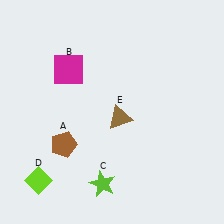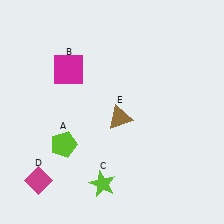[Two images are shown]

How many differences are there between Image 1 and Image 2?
There are 2 differences between the two images.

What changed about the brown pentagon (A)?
In Image 1, A is brown. In Image 2, it changed to lime.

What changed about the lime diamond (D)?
In Image 1, D is lime. In Image 2, it changed to magenta.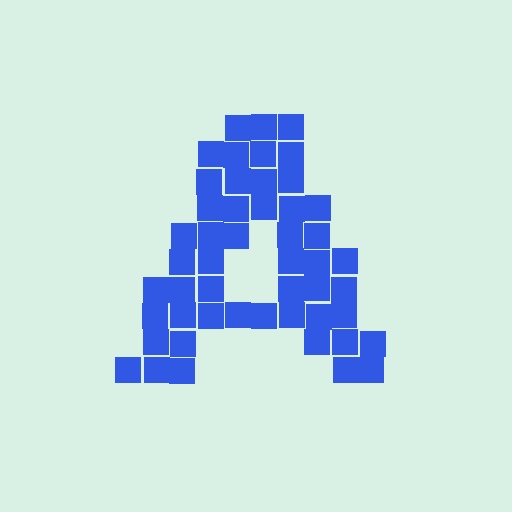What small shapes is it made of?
It is made of small squares.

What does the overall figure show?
The overall figure shows the letter A.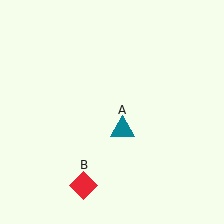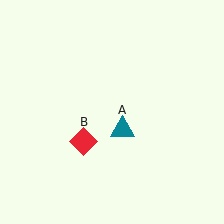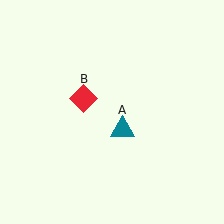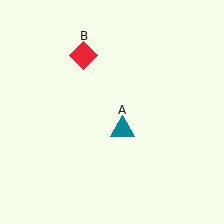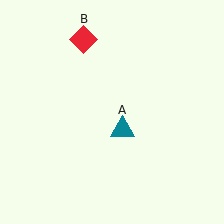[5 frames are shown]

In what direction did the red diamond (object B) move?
The red diamond (object B) moved up.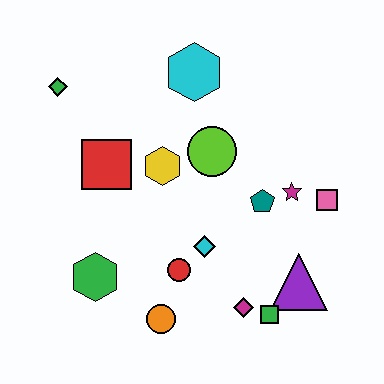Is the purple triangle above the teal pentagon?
No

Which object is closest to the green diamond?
The red square is closest to the green diamond.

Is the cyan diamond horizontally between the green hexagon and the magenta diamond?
Yes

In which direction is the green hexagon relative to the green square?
The green hexagon is to the left of the green square.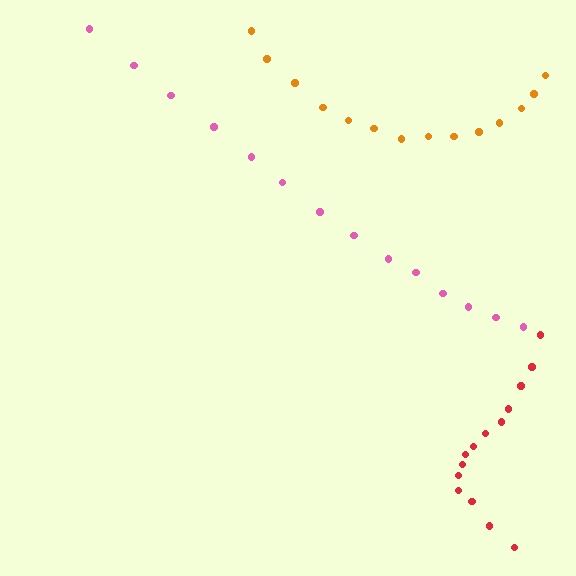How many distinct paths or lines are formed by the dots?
There are 3 distinct paths.